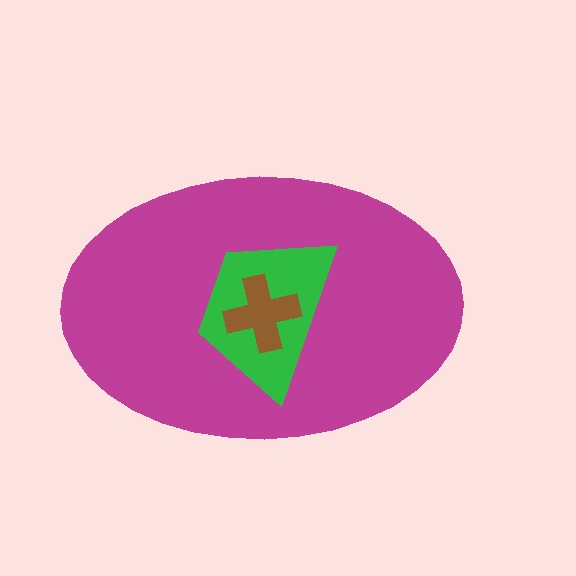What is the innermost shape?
The brown cross.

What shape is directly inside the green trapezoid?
The brown cross.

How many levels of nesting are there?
3.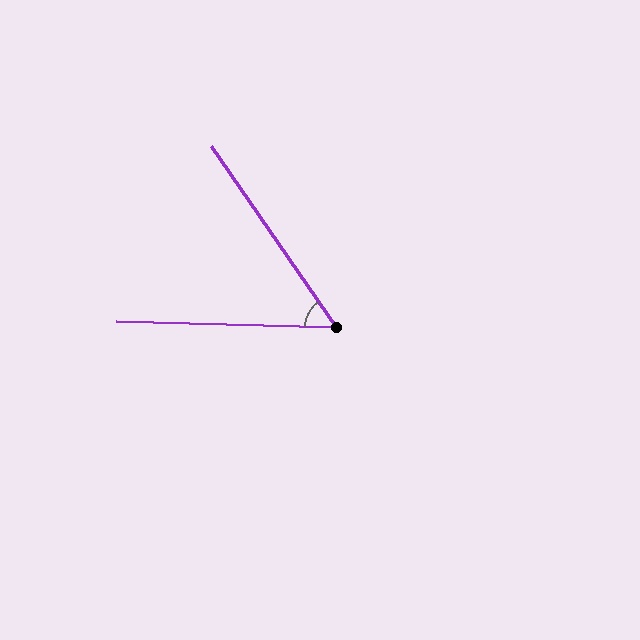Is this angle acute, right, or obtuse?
It is acute.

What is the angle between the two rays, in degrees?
Approximately 54 degrees.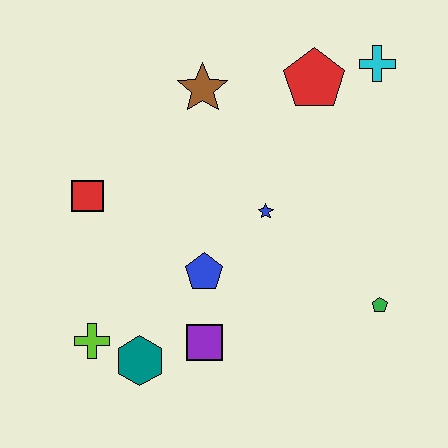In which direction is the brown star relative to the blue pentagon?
The brown star is above the blue pentagon.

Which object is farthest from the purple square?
The cyan cross is farthest from the purple square.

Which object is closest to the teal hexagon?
The lime cross is closest to the teal hexagon.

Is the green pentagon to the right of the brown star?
Yes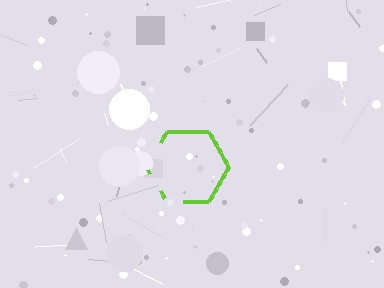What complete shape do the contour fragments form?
The contour fragments form a hexagon.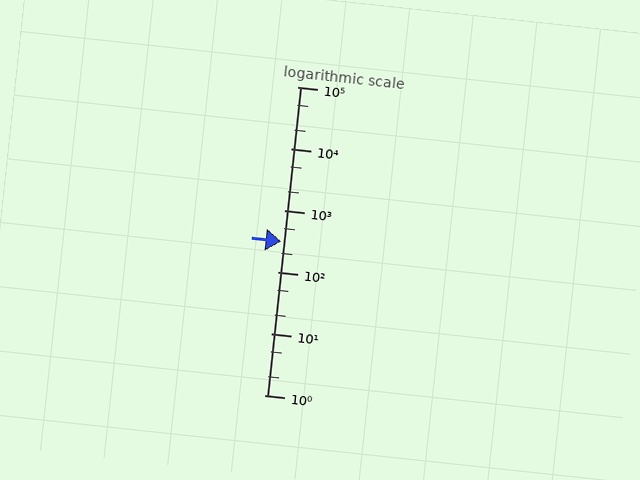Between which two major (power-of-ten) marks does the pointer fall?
The pointer is between 100 and 1000.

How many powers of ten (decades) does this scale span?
The scale spans 5 decades, from 1 to 100000.